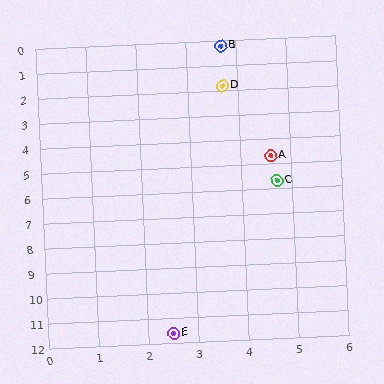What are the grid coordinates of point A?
Point A is at approximately (4.6, 4.7).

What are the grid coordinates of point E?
Point E is at approximately (2.5, 11.6).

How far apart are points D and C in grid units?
Points D and C are about 4.0 grid units apart.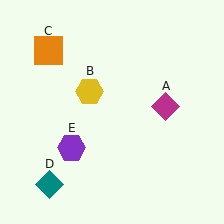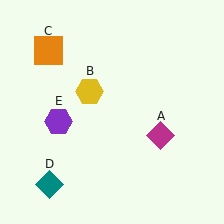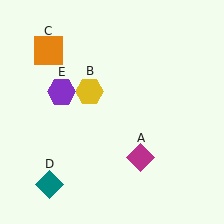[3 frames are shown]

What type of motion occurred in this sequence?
The magenta diamond (object A), purple hexagon (object E) rotated clockwise around the center of the scene.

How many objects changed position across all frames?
2 objects changed position: magenta diamond (object A), purple hexagon (object E).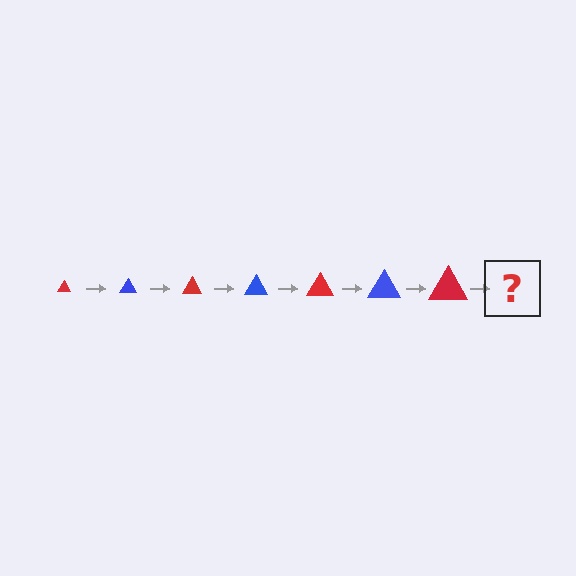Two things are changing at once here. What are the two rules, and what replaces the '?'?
The two rules are that the triangle grows larger each step and the color cycles through red and blue. The '?' should be a blue triangle, larger than the previous one.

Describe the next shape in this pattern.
It should be a blue triangle, larger than the previous one.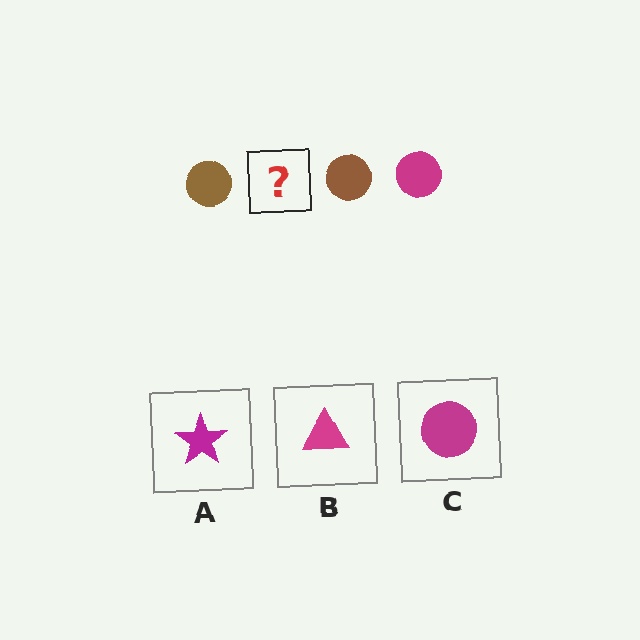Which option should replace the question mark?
Option C.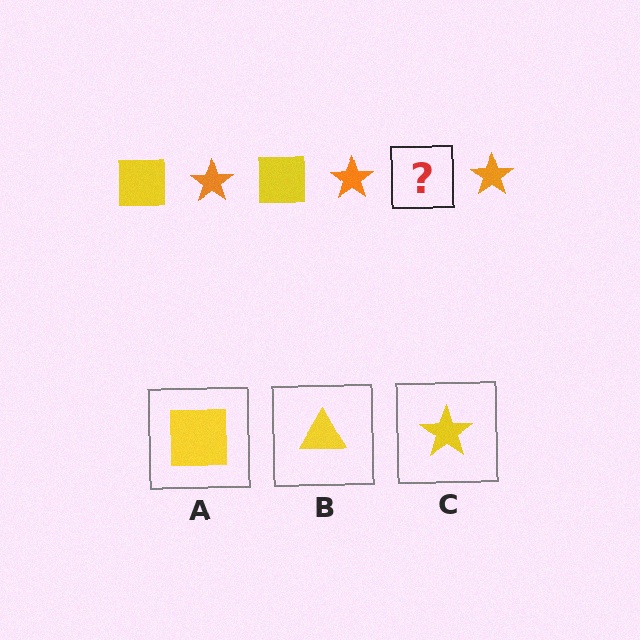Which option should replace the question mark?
Option A.